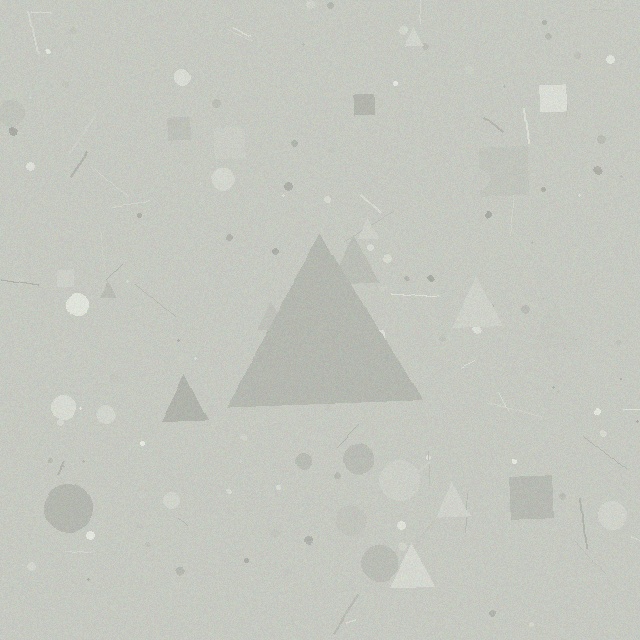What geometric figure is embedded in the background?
A triangle is embedded in the background.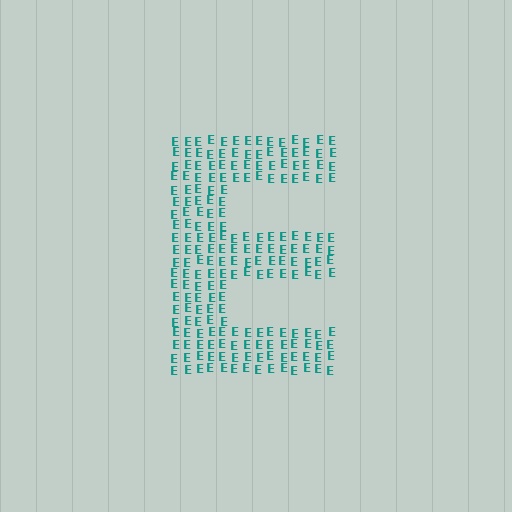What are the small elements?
The small elements are letter E's.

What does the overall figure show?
The overall figure shows the letter E.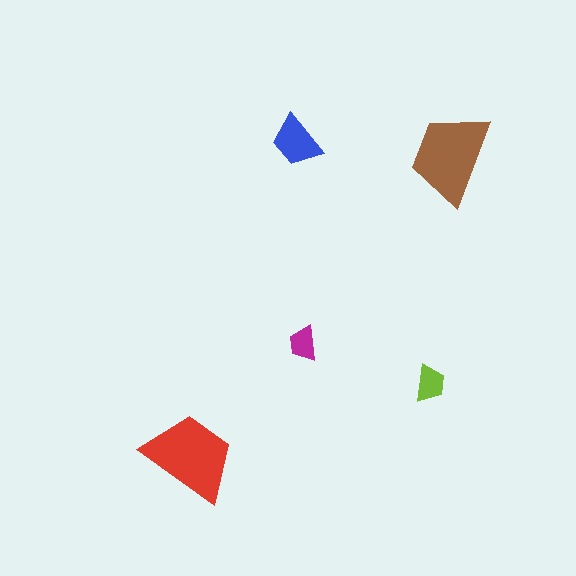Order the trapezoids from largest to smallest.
the red one, the brown one, the blue one, the lime one, the magenta one.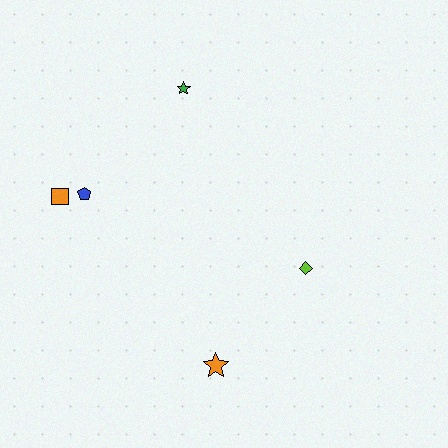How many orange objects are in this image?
There are 2 orange objects.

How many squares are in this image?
There is 1 square.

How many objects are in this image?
There are 5 objects.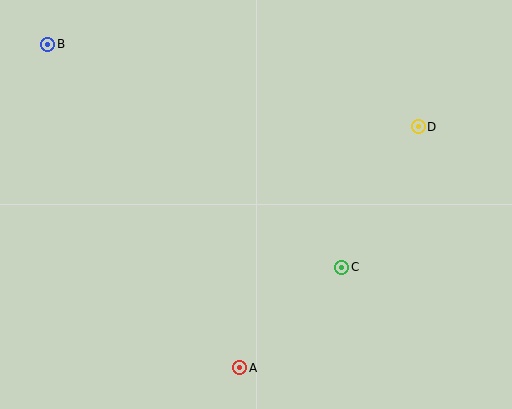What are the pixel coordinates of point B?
Point B is at (48, 44).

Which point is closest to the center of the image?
Point C at (342, 267) is closest to the center.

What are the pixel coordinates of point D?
Point D is at (418, 127).